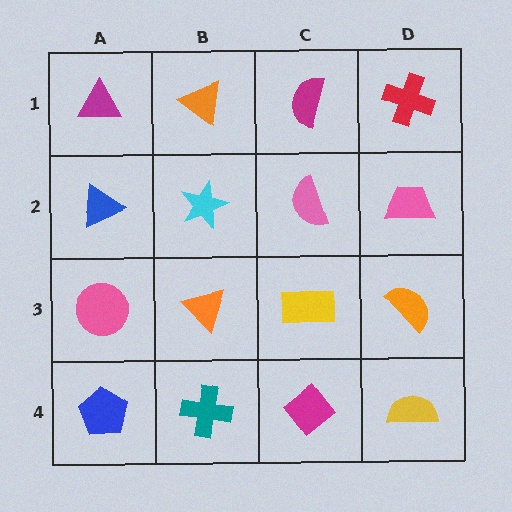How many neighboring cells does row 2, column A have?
3.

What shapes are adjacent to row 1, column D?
A pink trapezoid (row 2, column D), a magenta semicircle (row 1, column C).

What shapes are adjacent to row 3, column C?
A pink semicircle (row 2, column C), a magenta diamond (row 4, column C), an orange triangle (row 3, column B), an orange semicircle (row 3, column D).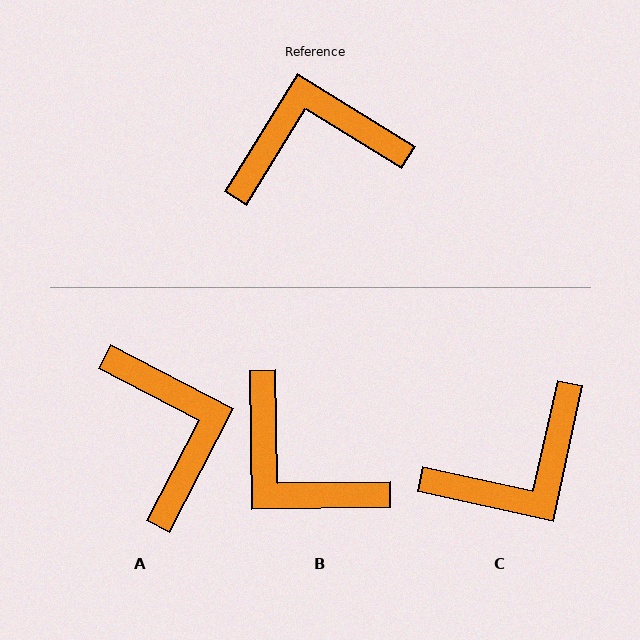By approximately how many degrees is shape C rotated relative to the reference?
Approximately 161 degrees clockwise.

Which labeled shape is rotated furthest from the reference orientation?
C, about 161 degrees away.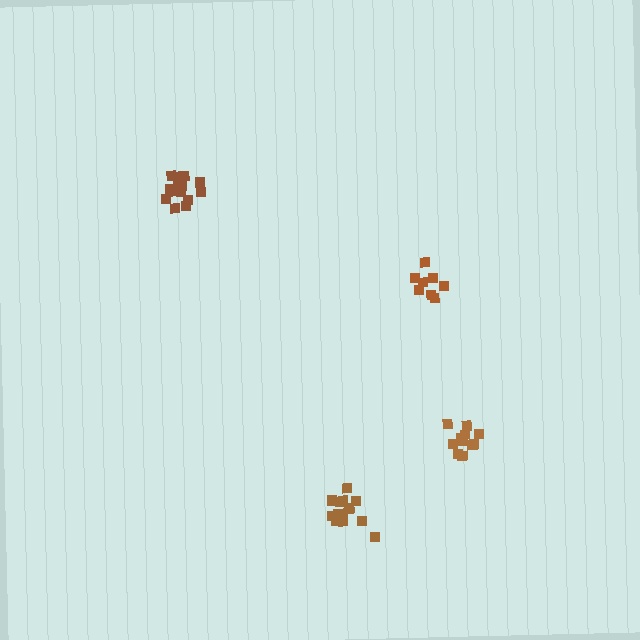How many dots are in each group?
Group 1: 8 dots, Group 2: 14 dots, Group 3: 11 dots, Group 4: 14 dots (47 total).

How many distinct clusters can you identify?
There are 4 distinct clusters.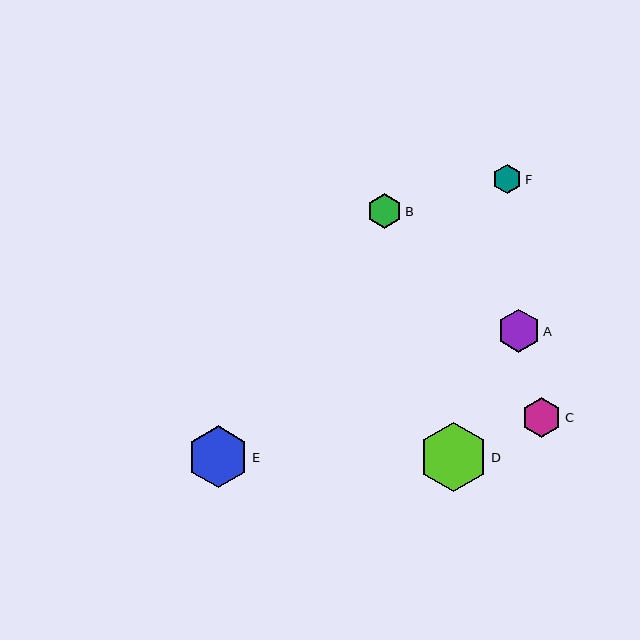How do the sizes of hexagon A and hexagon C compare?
Hexagon A and hexagon C are approximately the same size.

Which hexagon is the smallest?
Hexagon F is the smallest with a size of approximately 29 pixels.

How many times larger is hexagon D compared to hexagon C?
Hexagon D is approximately 1.7 times the size of hexagon C.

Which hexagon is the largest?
Hexagon D is the largest with a size of approximately 69 pixels.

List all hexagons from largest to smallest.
From largest to smallest: D, E, A, C, B, F.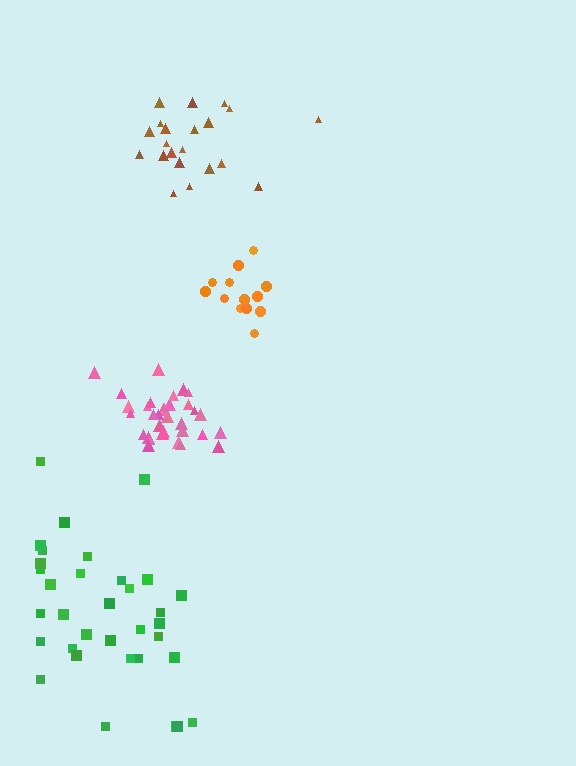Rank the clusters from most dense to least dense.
pink, orange, brown, green.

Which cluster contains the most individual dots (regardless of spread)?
Green (34).